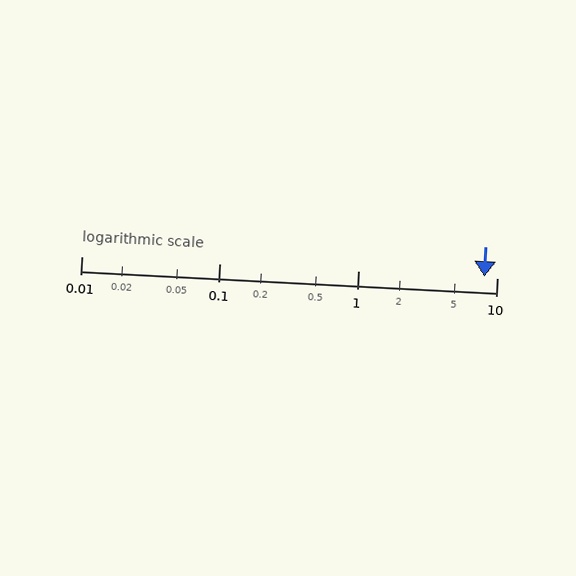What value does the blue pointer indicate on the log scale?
The pointer indicates approximately 8.1.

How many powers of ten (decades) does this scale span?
The scale spans 3 decades, from 0.01 to 10.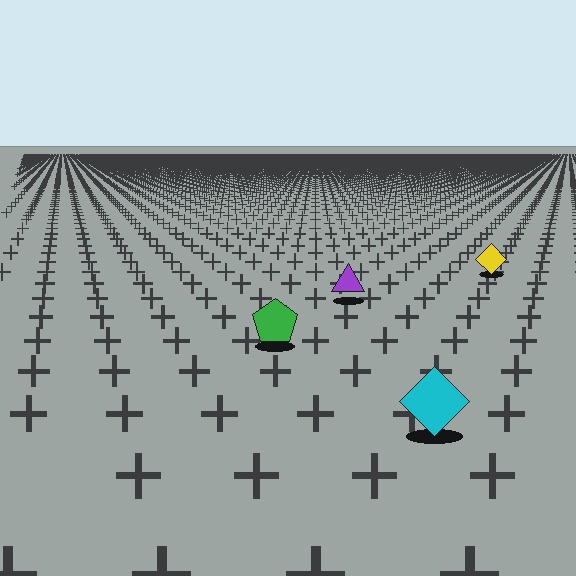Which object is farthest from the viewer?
The yellow diamond is farthest from the viewer. It appears smaller and the ground texture around it is denser.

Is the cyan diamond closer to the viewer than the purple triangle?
Yes. The cyan diamond is closer — you can tell from the texture gradient: the ground texture is coarser near it.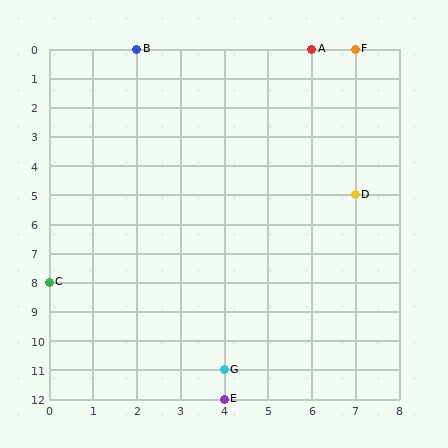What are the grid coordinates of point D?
Point D is at grid coordinates (7, 5).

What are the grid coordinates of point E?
Point E is at grid coordinates (4, 12).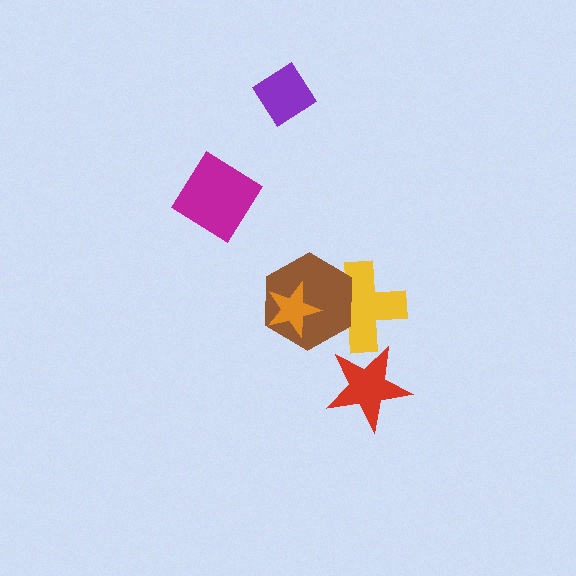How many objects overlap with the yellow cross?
2 objects overlap with the yellow cross.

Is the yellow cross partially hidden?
Yes, it is partially covered by another shape.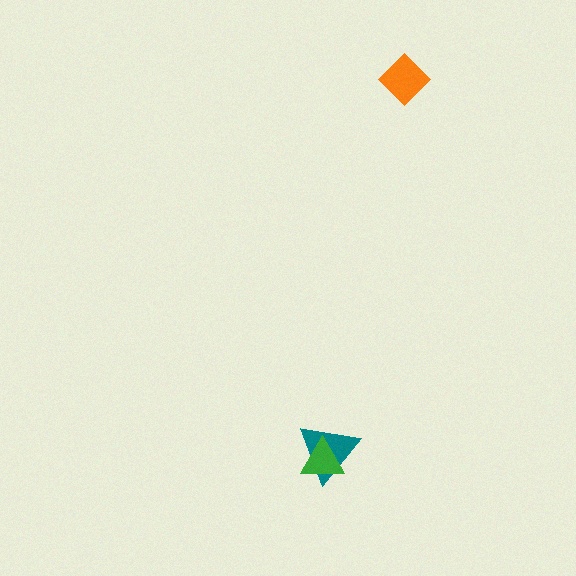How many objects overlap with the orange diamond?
0 objects overlap with the orange diamond.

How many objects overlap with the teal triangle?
1 object overlaps with the teal triangle.